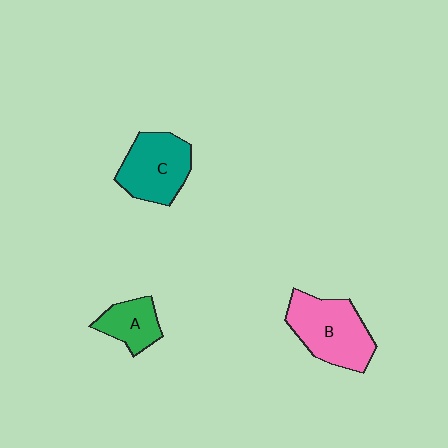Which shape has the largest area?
Shape B (pink).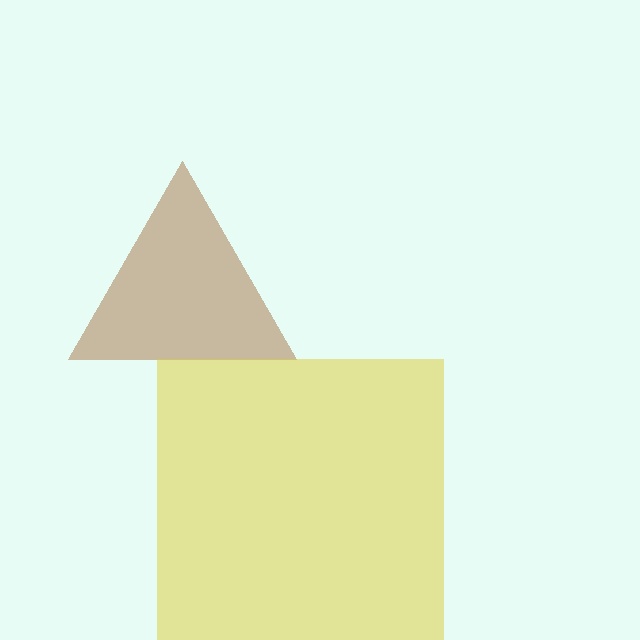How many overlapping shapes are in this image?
There are 2 overlapping shapes in the image.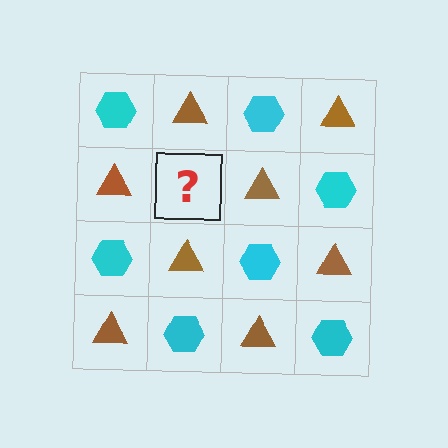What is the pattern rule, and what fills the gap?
The rule is that it alternates cyan hexagon and brown triangle in a checkerboard pattern. The gap should be filled with a cyan hexagon.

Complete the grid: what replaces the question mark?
The question mark should be replaced with a cyan hexagon.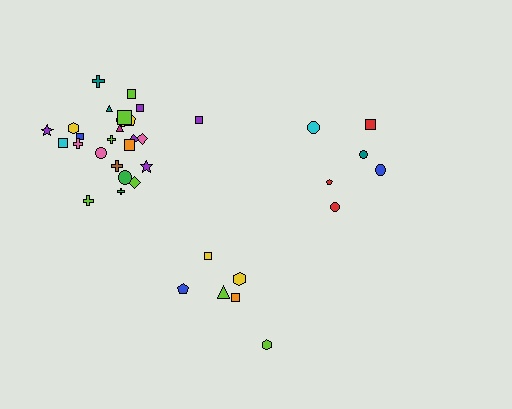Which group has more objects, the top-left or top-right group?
The top-left group.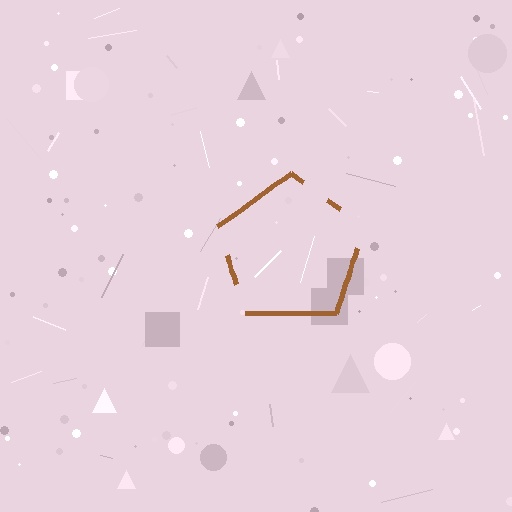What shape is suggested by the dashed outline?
The dashed outline suggests a pentagon.